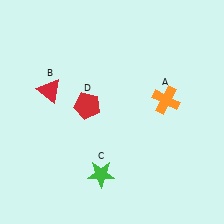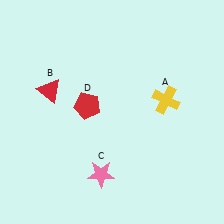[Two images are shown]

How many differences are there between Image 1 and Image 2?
There are 2 differences between the two images.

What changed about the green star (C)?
In Image 1, C is green. In Image 2, it changed to pink.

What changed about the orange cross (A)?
In Image 1, A is orange. In Image 2, it changed to yellow.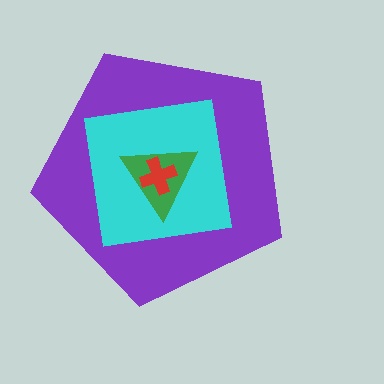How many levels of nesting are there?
4.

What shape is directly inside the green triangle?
The red cross.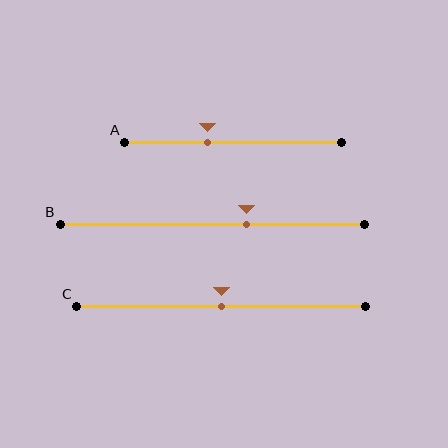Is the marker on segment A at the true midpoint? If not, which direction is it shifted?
No, the marker on segment A is shifted to the left by about 12% of the segment length.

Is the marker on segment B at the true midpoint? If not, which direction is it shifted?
No, the marker on segment B is shifted to the right by about 11% of the segment length.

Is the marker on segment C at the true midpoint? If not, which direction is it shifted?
Yes, the marker on segment C is at the true midpoint.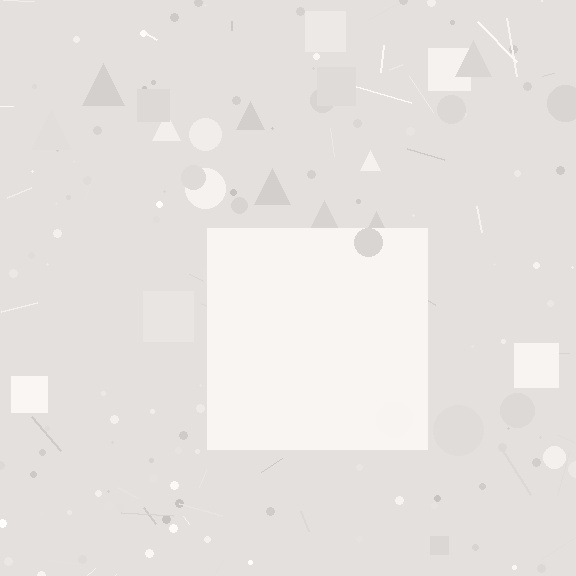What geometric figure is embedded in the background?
A square is embedded in the background.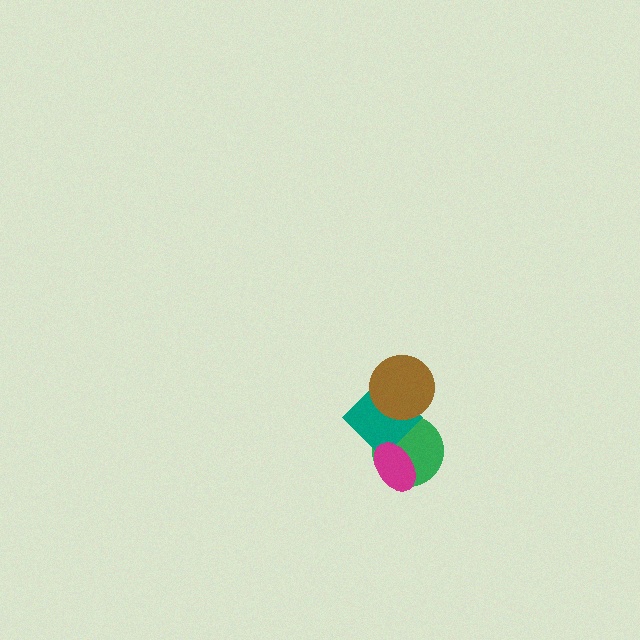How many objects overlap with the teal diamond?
3 objects overlap with the teal diamond.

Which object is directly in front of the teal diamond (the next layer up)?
The brown circle is directly in front of the teal diamond.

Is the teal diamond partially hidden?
Yes, it is partially covered by another shape.